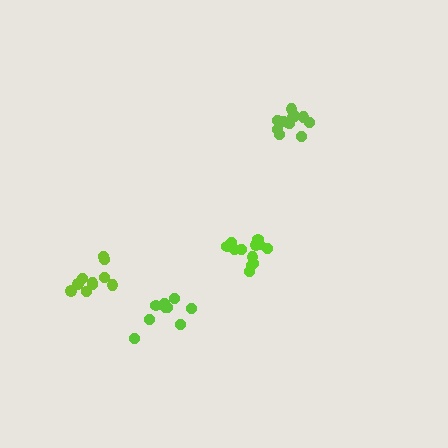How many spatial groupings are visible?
There are 4 spatial groupings.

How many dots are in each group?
Group 1: 9 dots, Group 2: 12 dots, Group 3: 10 dots, Group 4: 12 dots (43 total).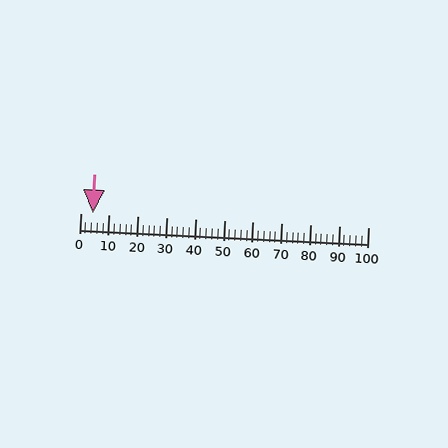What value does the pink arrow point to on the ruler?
The pink arrow points to approximately 4.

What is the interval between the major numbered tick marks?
The major tick marks are spaced 10 units apart.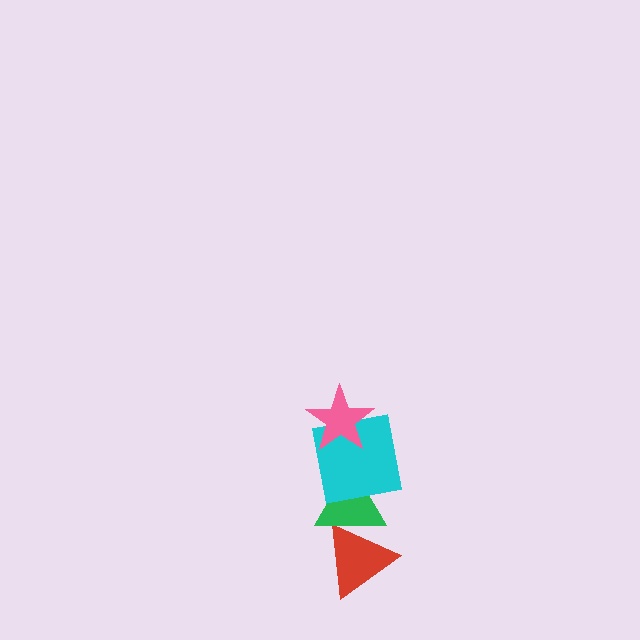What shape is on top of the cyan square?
The pink star is on top of the cyan square.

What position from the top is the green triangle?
The green triangle is 3rd from the top.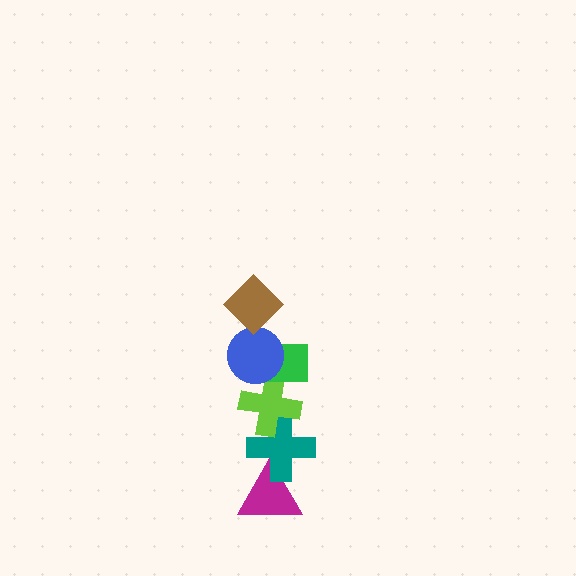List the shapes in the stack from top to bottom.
From top to bottom: the brown diamond, the blue circle, the green rectangle, the lime cross, the teal cross, the magenta triangle.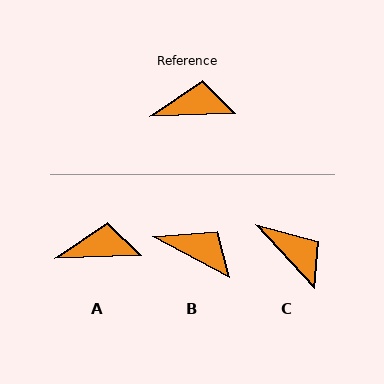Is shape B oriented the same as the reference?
No, it is off by about 31 degrees.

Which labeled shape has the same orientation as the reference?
A.